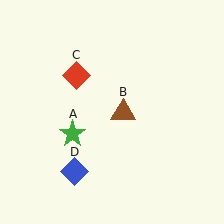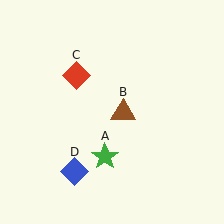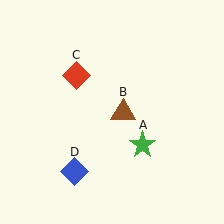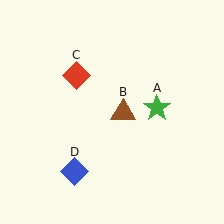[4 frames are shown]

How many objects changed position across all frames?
1 object changed position: green star (object A).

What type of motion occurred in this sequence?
The green star (object A) rotated counterclockwise around the center of the scene.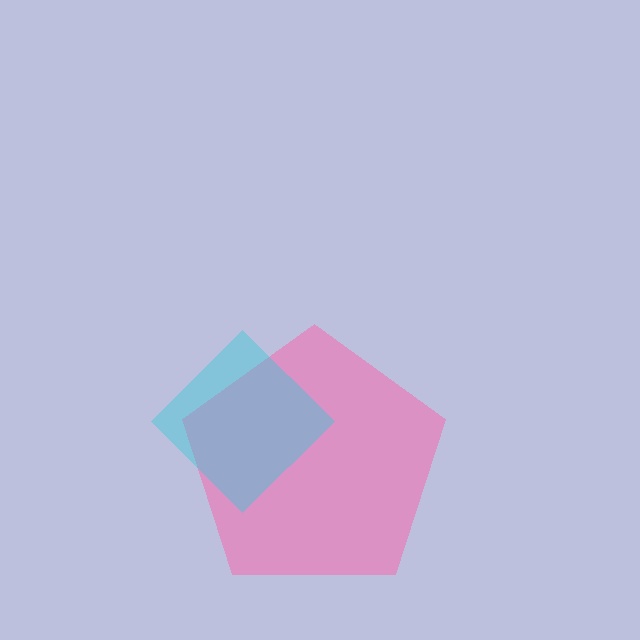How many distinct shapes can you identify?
There are 2 distinct shapes: a pink pentagon, a cyan diamond.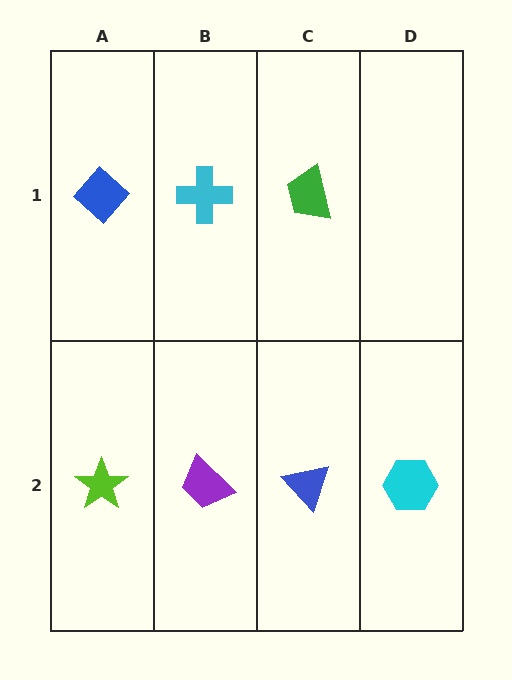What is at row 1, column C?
A green trapezoid.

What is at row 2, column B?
A purple trapezoid.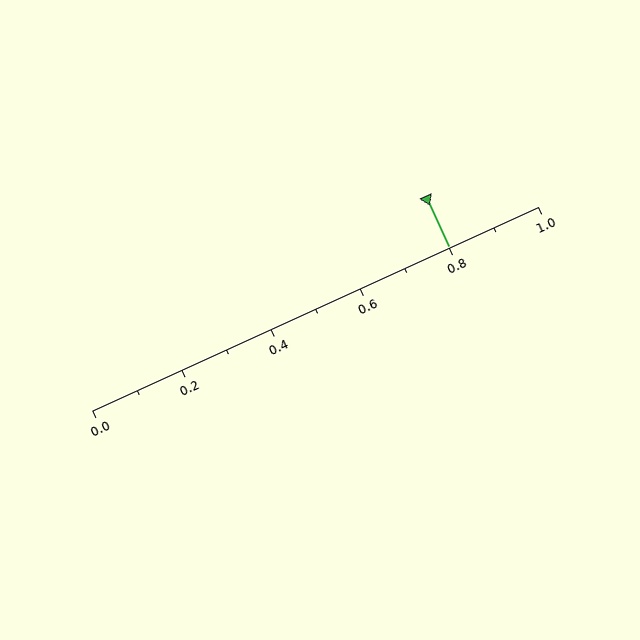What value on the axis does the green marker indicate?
The marker indicates approximately 0.8.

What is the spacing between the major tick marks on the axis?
The major ticks are spaced 0.2 apart.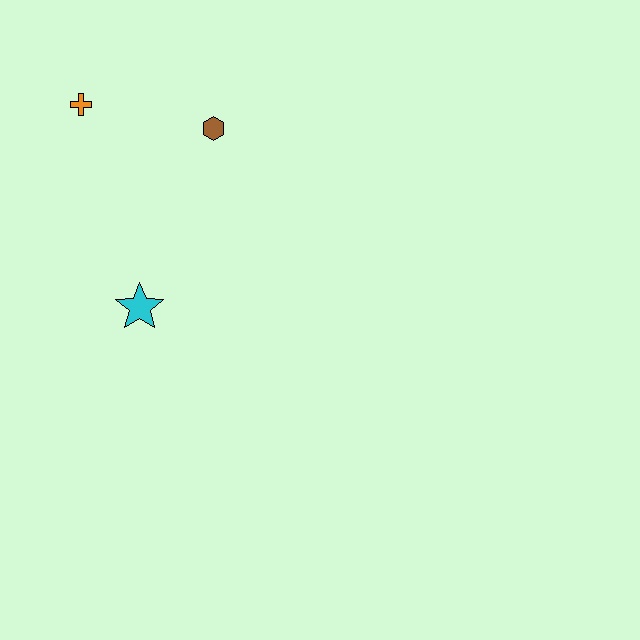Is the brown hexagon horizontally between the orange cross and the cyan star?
No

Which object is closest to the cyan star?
The brown hexagon is closest to the cyan star.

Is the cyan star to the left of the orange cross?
No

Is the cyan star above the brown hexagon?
No